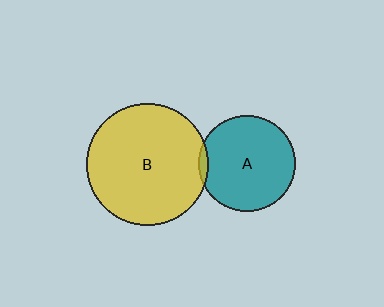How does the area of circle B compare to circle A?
Approximately 1.6 times.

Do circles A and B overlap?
Yes.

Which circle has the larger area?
Circle B (yellow).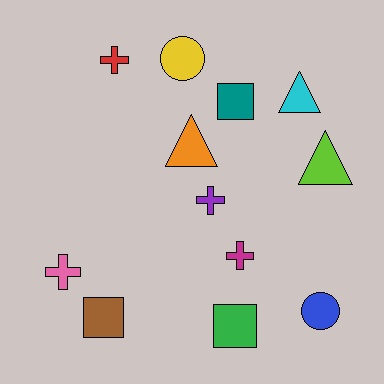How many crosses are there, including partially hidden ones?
There are 4 crosses.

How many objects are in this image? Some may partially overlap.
There are 12 objects.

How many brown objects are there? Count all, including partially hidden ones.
There is 1 brown object.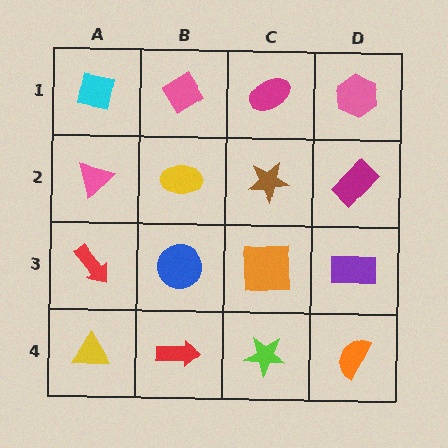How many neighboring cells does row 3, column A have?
3.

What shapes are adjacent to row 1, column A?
A pink triangle (row 2, column A), a pink diamond (row 1, column B).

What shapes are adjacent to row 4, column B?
A blue circle (row 3, column B), a yellow triangle (row 4, column A), a lime star (row 4, column C).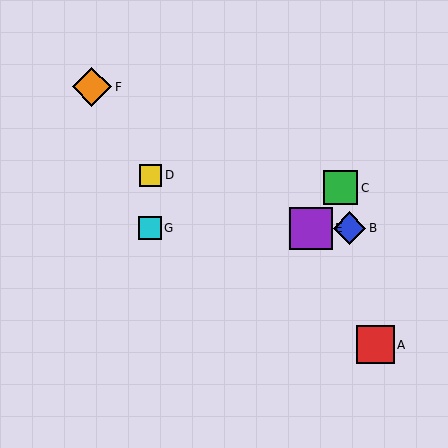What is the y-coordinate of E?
Object E is at y≈228.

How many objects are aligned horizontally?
3 objects (B, E, G) are aligned horizontally.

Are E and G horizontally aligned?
Yes, both are at y≈228.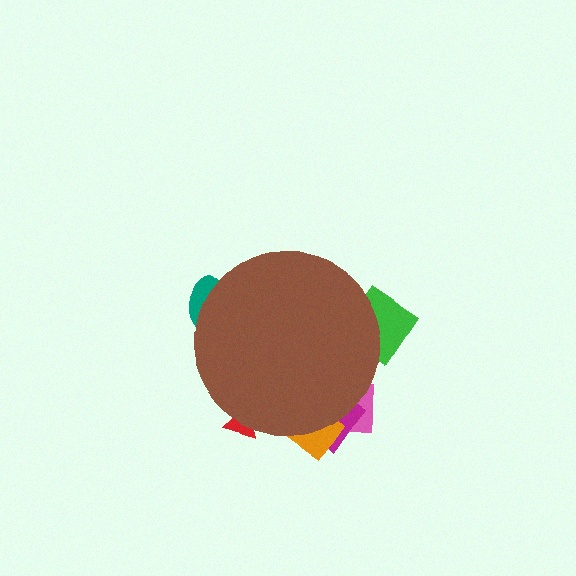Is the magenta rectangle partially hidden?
Yes, the magenta rectangle is partially hidden behind the brown circle.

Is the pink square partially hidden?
Yes, the pink square is partially hidden behind the brown circle.